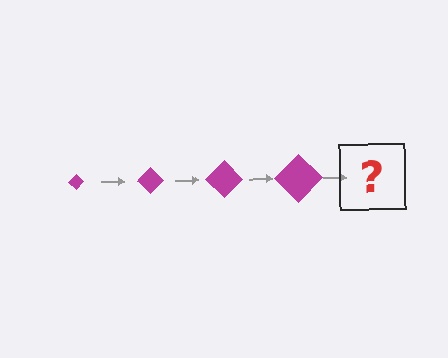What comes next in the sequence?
The next element should be a magenta diamond, larger than the previous one.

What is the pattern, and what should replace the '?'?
The pattern is that the diamond gets progressively larger each step. The '?' should be a magenta diamond, larger than the previous one.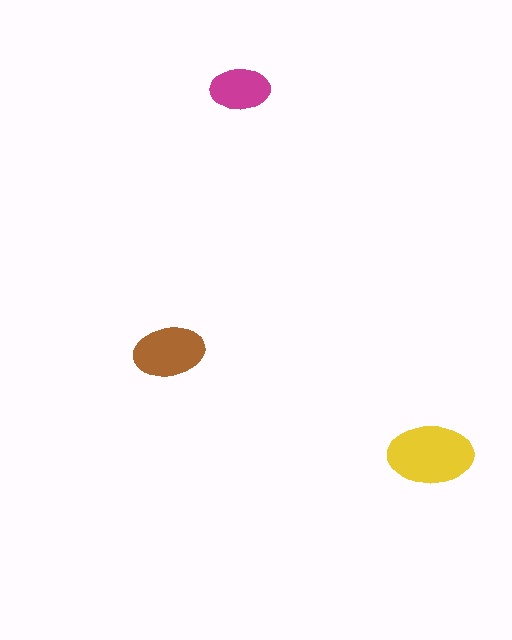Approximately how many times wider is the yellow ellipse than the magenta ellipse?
About 1.5 times wider.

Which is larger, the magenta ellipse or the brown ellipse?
The brown one.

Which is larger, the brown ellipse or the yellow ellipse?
The yellow one.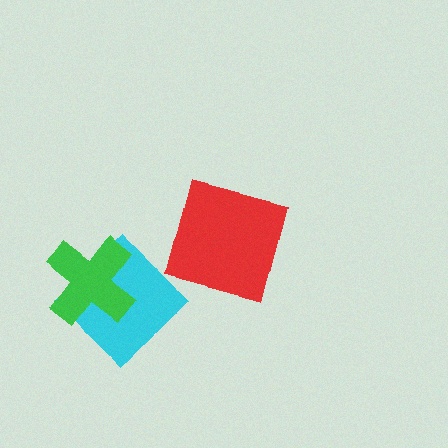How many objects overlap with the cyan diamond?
1 object overlaps with the cyan diamond.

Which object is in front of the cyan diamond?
The green cross is in front of the cyan diamond.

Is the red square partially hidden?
No, no other shape covers it.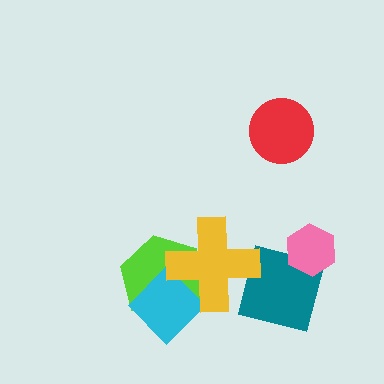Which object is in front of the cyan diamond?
The yellow cross is in front of the cyan diamond.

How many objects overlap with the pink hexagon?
1 object overlaps with the pink hexagon.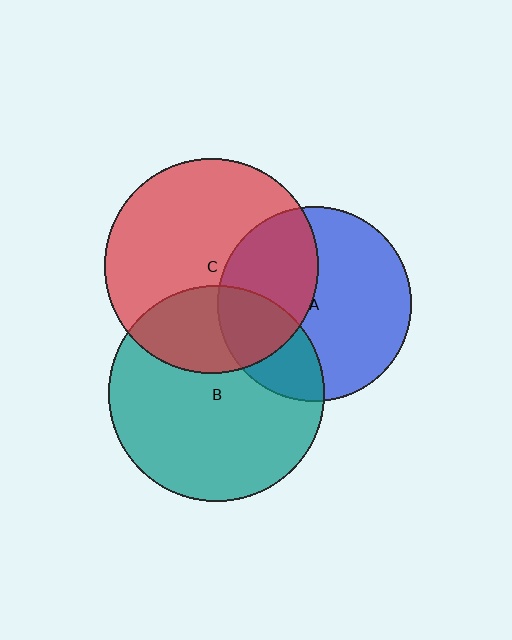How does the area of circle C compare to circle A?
Approximately 1.2 times.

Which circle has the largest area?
Circle B (teal).